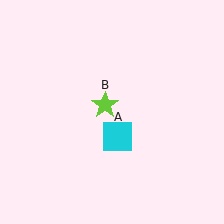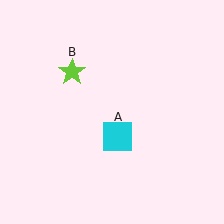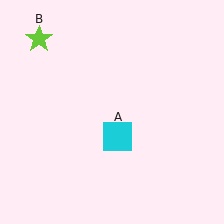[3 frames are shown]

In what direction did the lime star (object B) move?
The lime star (object B) moved up and to the left.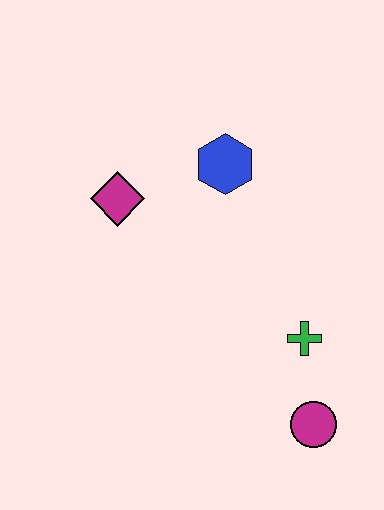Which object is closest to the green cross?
The magenta circle is closest to the green cross.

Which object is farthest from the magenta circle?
The magenta diamond is farthest from the magenta circle.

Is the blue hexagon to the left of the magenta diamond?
No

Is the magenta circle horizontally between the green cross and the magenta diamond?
No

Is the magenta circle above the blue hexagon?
No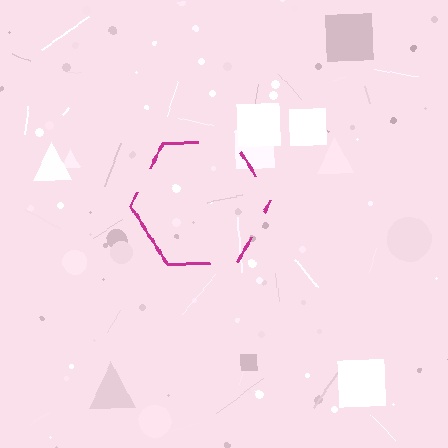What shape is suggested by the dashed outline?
The dashed outline suggests a hexagon.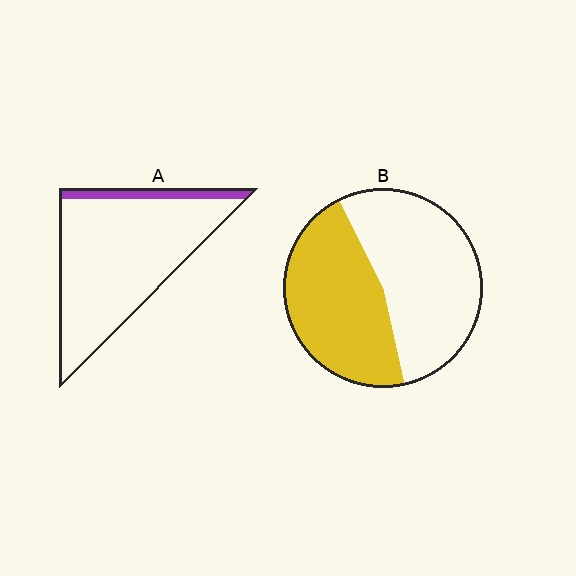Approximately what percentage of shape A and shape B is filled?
A is approximately 10% and B is approximately 45%.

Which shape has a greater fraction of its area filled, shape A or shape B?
Shape B.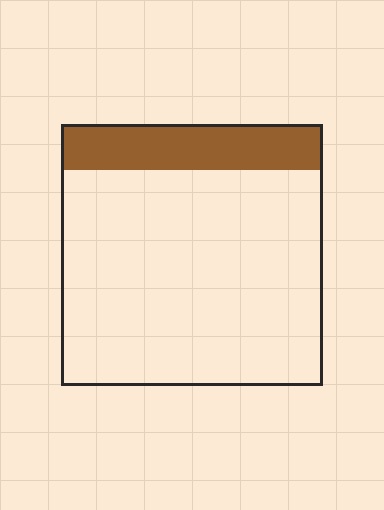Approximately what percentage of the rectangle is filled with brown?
Approximately 20%.